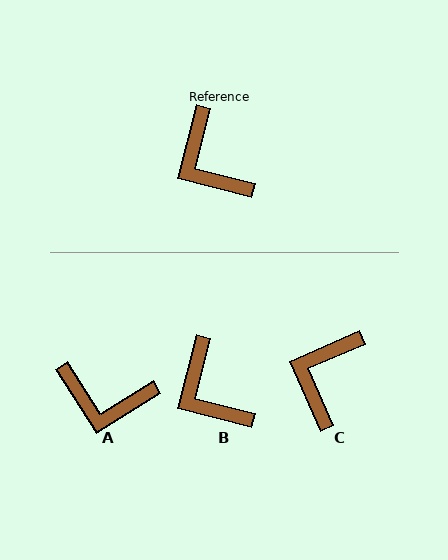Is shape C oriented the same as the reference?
No, it is off by about 52 degrees.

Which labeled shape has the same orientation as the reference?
B.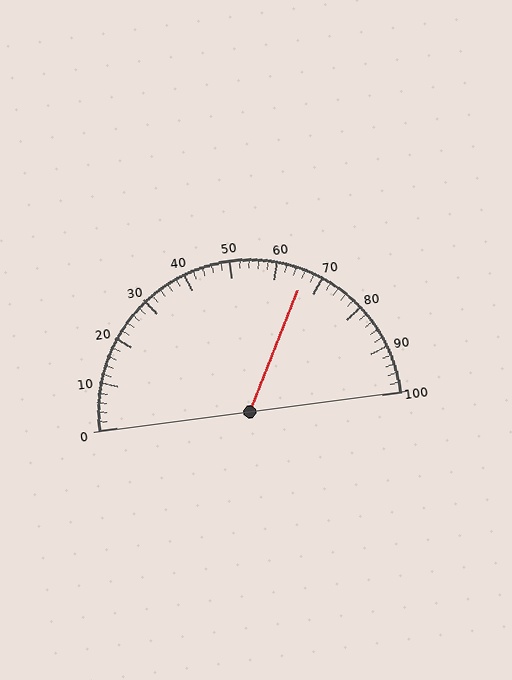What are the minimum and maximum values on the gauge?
The gauge ranges from 0 to 100.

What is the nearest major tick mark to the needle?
The nearest major tick mark is 70.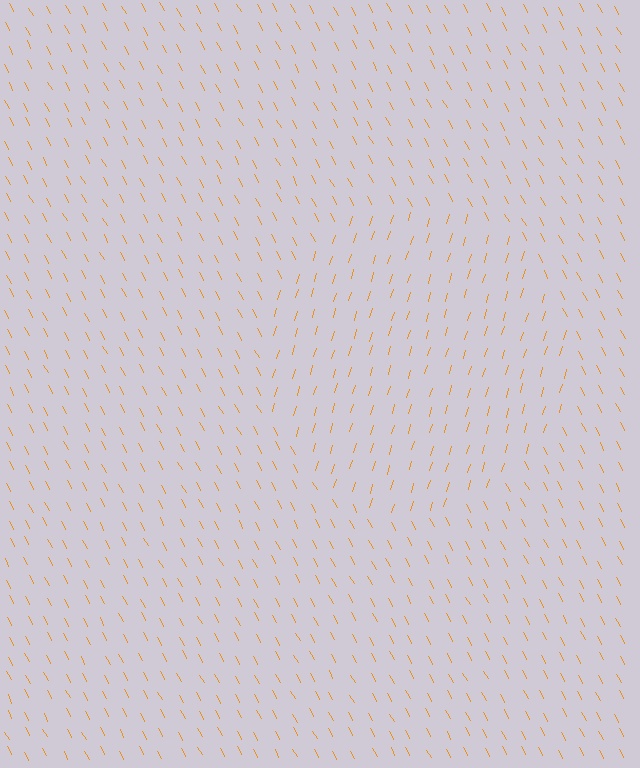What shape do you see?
I see a circle.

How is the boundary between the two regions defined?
The boundary is defined purely by a change in line orientation (approximately 45 degrees difference). All lines are the same color and thickness.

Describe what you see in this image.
The image is filled with small orange line segments. A circle region in the image has lines oriented differently from the surrounding lines, creating a visible texture boundary.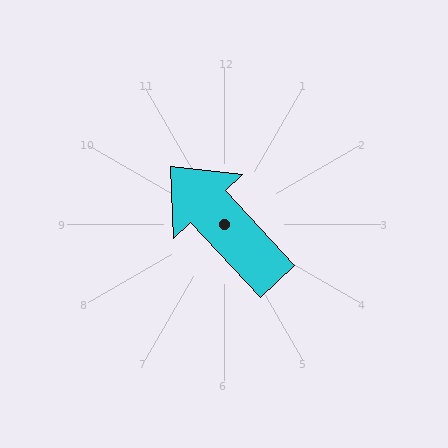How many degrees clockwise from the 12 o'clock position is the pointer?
Approximately 317 degrees.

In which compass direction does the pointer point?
Northwest.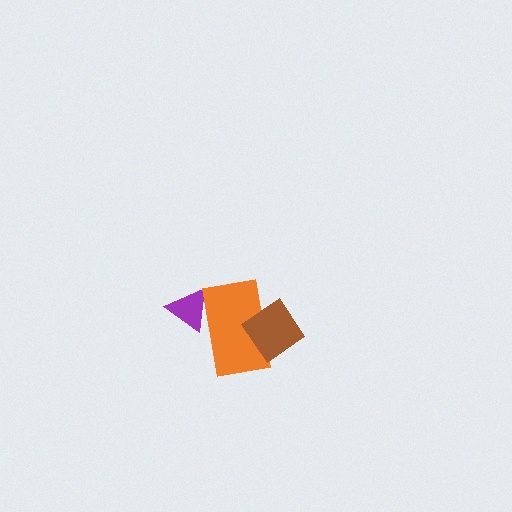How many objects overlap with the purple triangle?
1 object overlaps with the purple triangle.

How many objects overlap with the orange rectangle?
2 objects overlap with the orange rectangle.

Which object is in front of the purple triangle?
The orange rectangle is in front of the purple triangle.